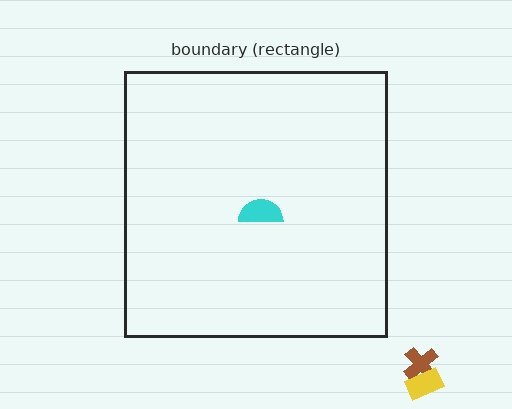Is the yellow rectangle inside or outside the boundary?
Outside.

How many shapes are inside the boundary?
1 inside, 2 outside.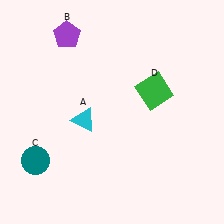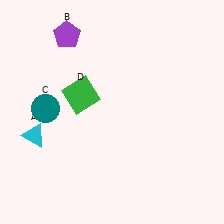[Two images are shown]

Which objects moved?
The objects that moved are: the cyan triangle (A), the teal circle (C), the green square (D).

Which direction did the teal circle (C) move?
The teal circle (C) moved up.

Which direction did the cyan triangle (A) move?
The cyan triangle (A) moved left.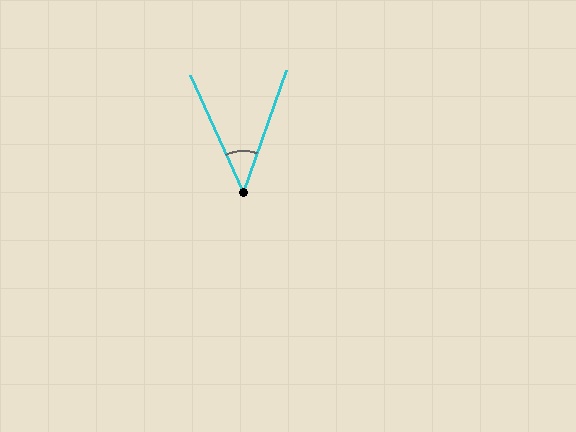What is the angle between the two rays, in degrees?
Approximately 44 degrees.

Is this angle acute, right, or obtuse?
It is acute.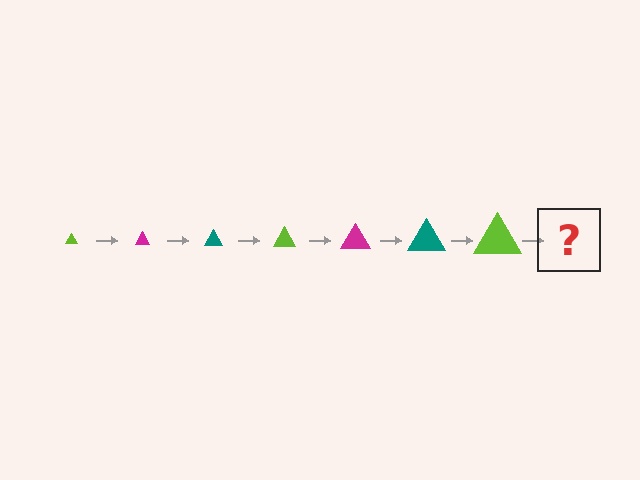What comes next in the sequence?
The next element should be a magenta triangle, larger than the previous one.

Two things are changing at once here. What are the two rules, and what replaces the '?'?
The two rules are that the triangle grows larger each step and the color cycles through lime, magenta, and teal. The '?' should be a magenta triangle, larger than the previous one.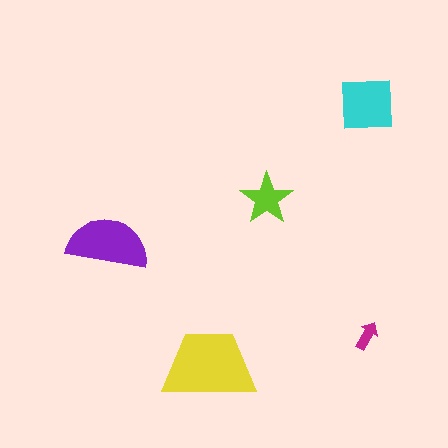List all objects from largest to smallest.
The yellow trapezoid, the purple semicircle, the cyan square, the lime star, the magenta arrow.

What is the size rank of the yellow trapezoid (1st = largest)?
1st.